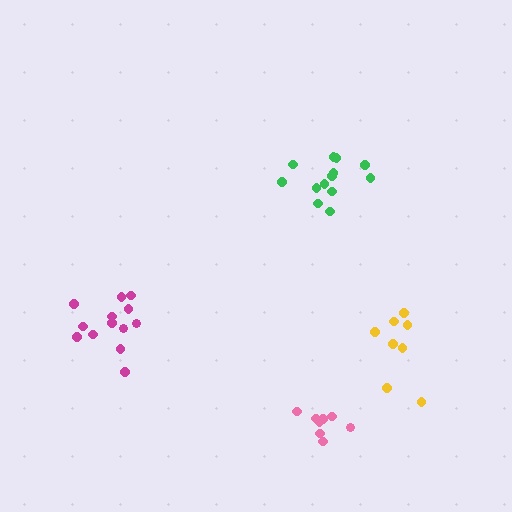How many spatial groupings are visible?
There are 4 spatial groupings.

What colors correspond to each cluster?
The clusters are colored: magenta, yellow, pink, green.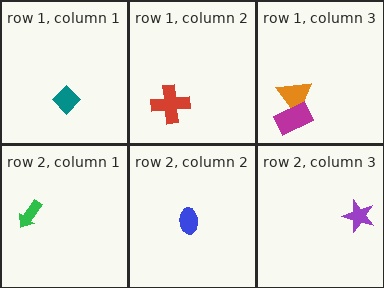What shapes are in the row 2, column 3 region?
The purple star.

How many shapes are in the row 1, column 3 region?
2.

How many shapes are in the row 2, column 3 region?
1.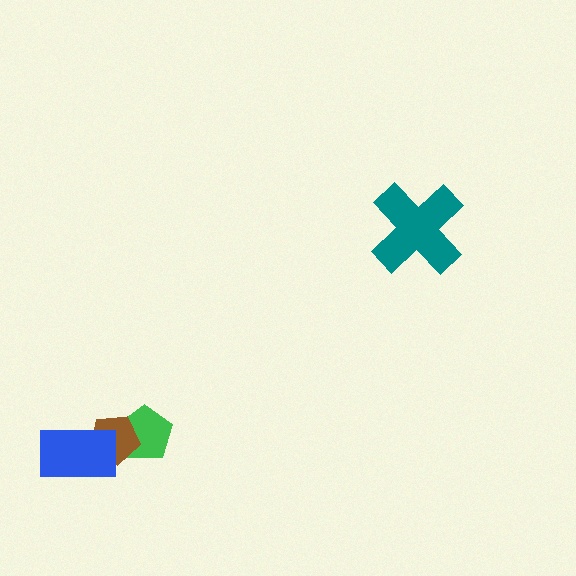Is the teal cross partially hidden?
No, no other shape covers it.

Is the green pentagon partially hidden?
Yes, it is partially covered by another shape.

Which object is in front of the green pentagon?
The brown pentagon is in front of the green pentagon.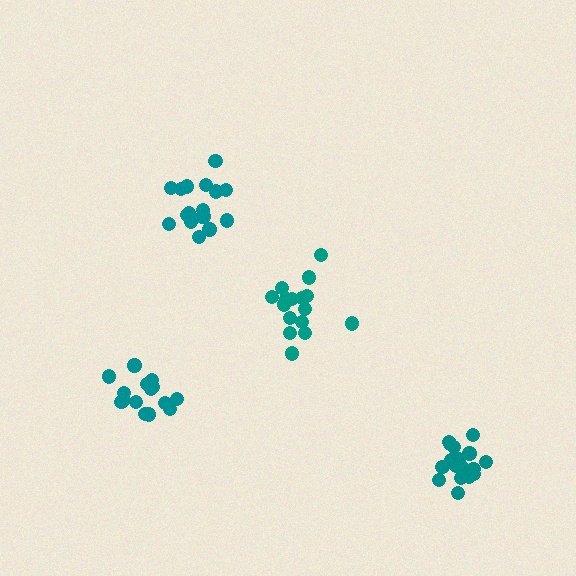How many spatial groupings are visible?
There are 4 spatial groupings.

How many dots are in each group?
Group 1: 16 dots, Group 2: 17 dots, Group 3: 16 dots, Group 4: 20 dots (69 total).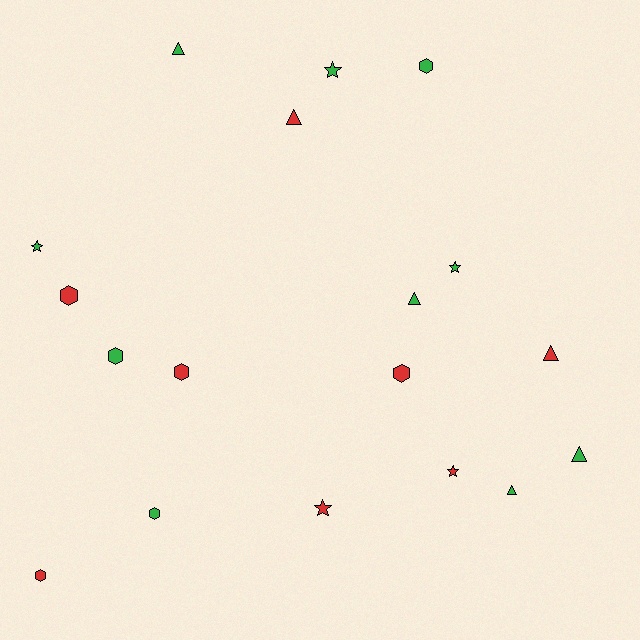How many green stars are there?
There are 3 green stars.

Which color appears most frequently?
Green, with 10 objects.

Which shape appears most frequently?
Hexagon, with 7 objects.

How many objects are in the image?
There are 18 objects.